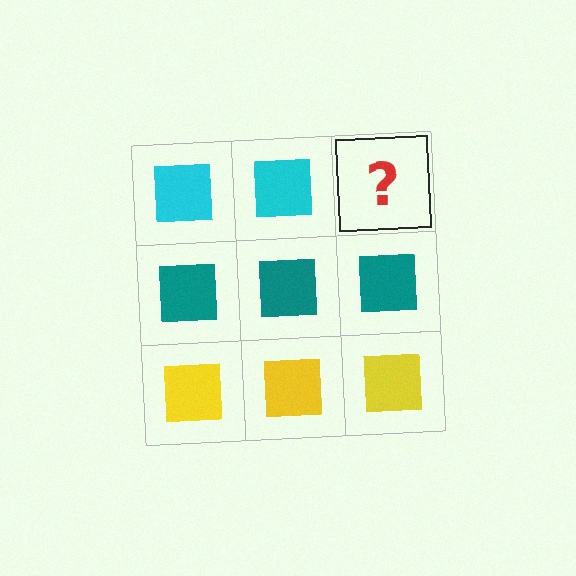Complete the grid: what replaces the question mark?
The question mark should be replaced with a cyan square.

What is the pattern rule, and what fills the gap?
The rule is that each row has a consistent color. The gap should be filled with a cyan square.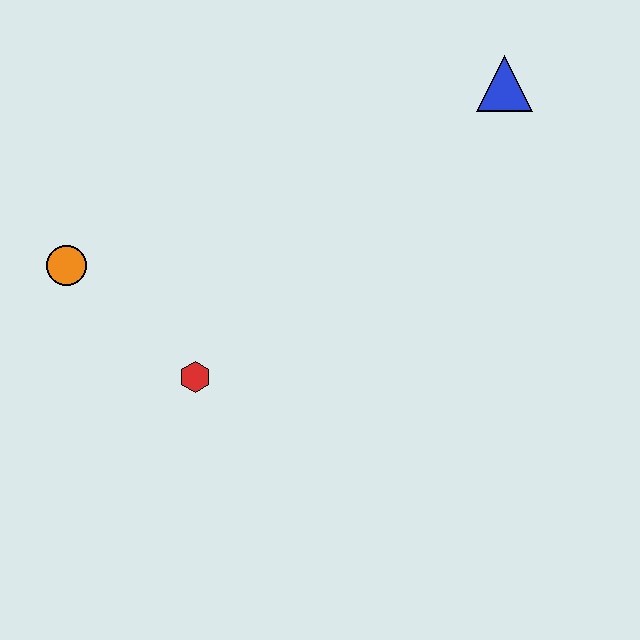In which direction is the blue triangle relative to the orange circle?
The blue triangle is to the right of the orange circle.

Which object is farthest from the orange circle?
The blue triangle is farthest from the orange circle.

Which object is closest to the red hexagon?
The orange circle is closest to the red hexagon.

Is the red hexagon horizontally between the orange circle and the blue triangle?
Yes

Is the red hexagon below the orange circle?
Yes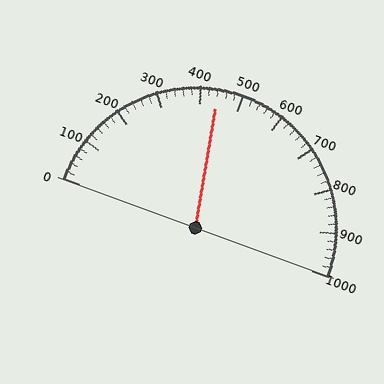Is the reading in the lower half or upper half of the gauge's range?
The reading is in the lower half of the range (0 to 1000).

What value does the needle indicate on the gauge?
The needle indicates approximately 440.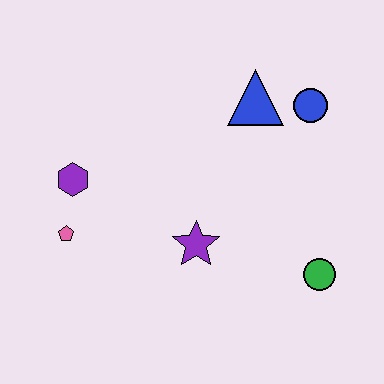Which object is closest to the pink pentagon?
The purple hexagon is closest to the pink pentagon.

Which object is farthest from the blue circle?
The pink pentagon is farthest from the blue circle.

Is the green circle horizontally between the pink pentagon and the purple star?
No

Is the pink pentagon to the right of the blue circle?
No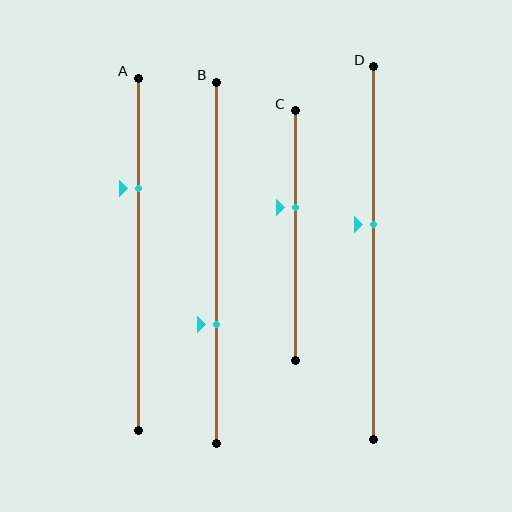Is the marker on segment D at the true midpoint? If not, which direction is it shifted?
No, the marker on segment D is shifted upward by about 8% of the segment length.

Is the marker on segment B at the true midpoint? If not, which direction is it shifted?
No, the marker on segment B is shifted downward by about 17% of the segment length.